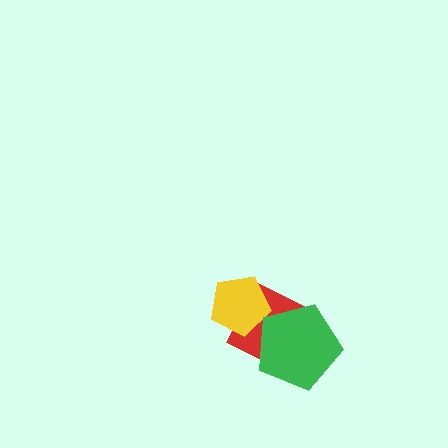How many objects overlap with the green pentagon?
1 object overlaps with the green pentagon.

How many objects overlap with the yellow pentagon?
1 object overlaps with the yellow pentagon.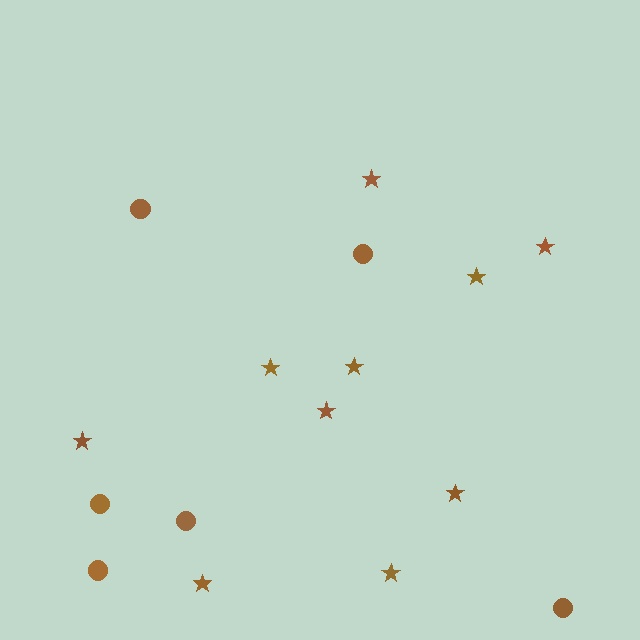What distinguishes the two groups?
There are 2 groups: one group of circles (6) and one group of stars (10).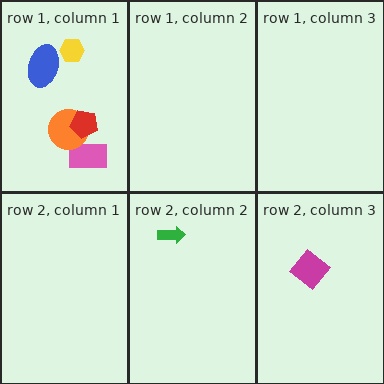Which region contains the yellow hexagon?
The row 1, column 1 region.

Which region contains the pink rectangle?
The row 1, column 1 region.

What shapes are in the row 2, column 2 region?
The green arrow.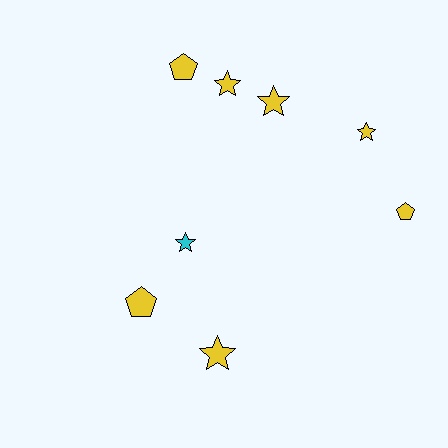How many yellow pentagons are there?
There are 3 yellow pentagons.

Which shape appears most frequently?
Star, with 5 objects.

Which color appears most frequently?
Yellow, with 7 objects.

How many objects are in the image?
There are 8 objects.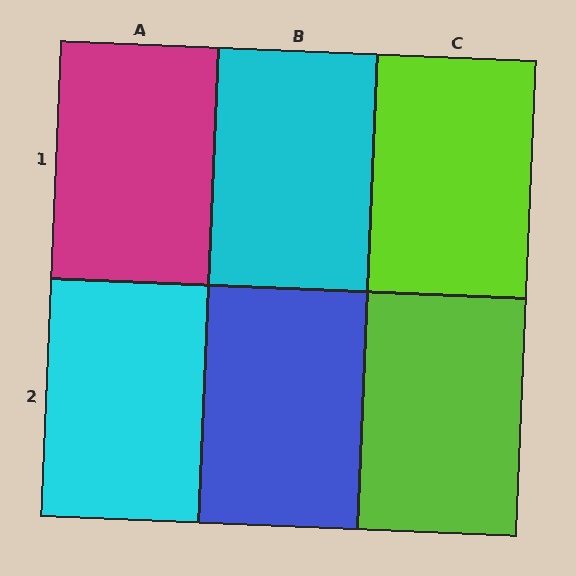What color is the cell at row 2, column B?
Blue.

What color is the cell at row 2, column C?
Lime.